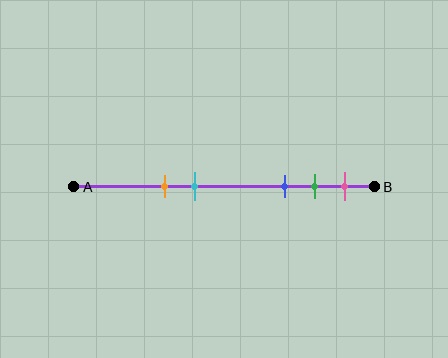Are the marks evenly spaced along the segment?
No, the marks are not evenly spaced.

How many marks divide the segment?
There are 5 marks dividing the segment.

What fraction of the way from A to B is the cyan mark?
The cyan mark is approximately 40% (0.4) of the way from A to B.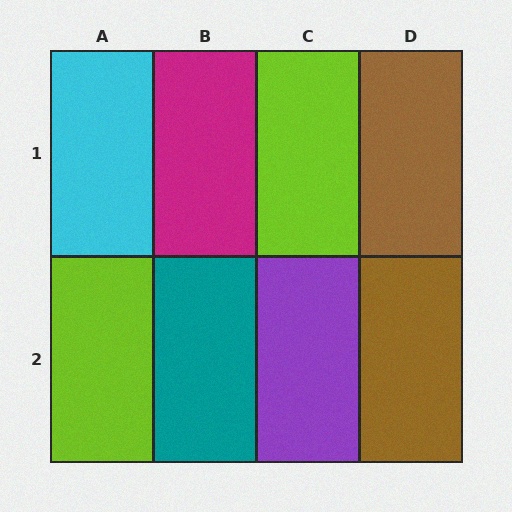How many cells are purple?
1 cell is purple.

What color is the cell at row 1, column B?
Magenta.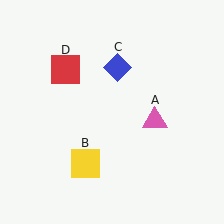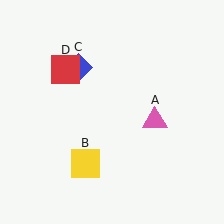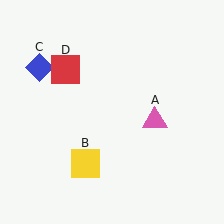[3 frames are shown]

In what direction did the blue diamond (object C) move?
The blue diamond (object C) moved left.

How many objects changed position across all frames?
1 object changed position: blue diamond (object C).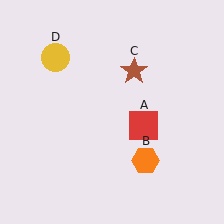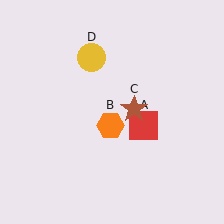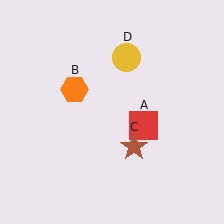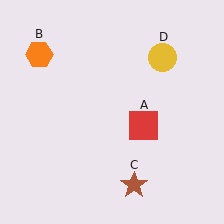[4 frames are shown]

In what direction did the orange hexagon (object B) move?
The orange hexagon (object B) moved up and to the left.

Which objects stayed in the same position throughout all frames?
Red square (object A) remained stationary.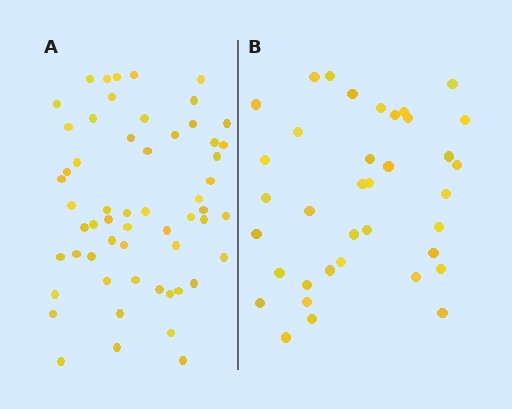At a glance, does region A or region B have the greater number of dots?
Region A (the left region) has more dots.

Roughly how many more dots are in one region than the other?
Region A has approximately 20 more dots than region B.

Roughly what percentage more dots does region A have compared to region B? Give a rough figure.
About 55% more.